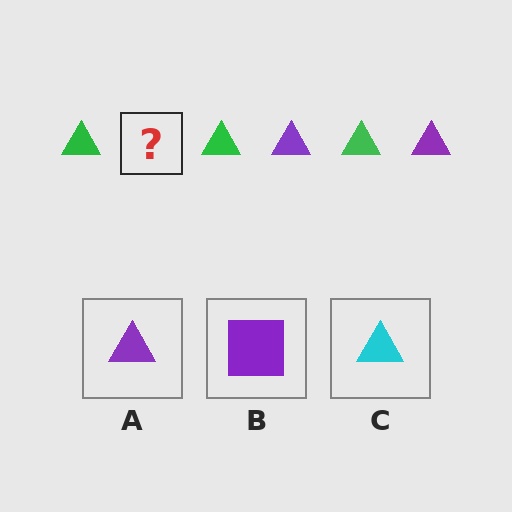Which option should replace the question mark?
Option A.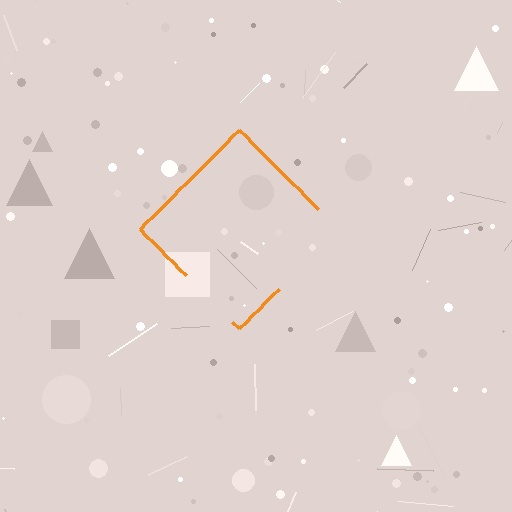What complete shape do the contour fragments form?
The contour fragments form a diamond.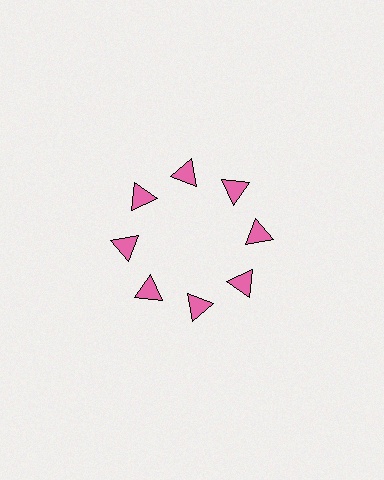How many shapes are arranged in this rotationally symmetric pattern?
There are 8 shapes, arranged in 8 groups of 1.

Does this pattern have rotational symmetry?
Yes, this pattern has 8-fold rotational symmetry. It looks the same after rotating 45 degrees around the center.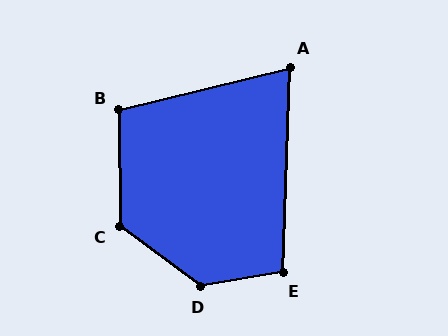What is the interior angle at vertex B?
Approximately 104 degrees (obtuse).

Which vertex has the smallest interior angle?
A, at approximately 74 degrees.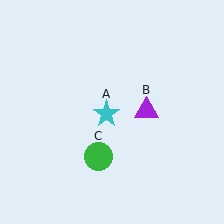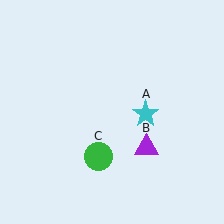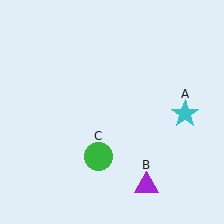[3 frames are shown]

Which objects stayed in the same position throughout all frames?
Green circle (object C) remained stationary.